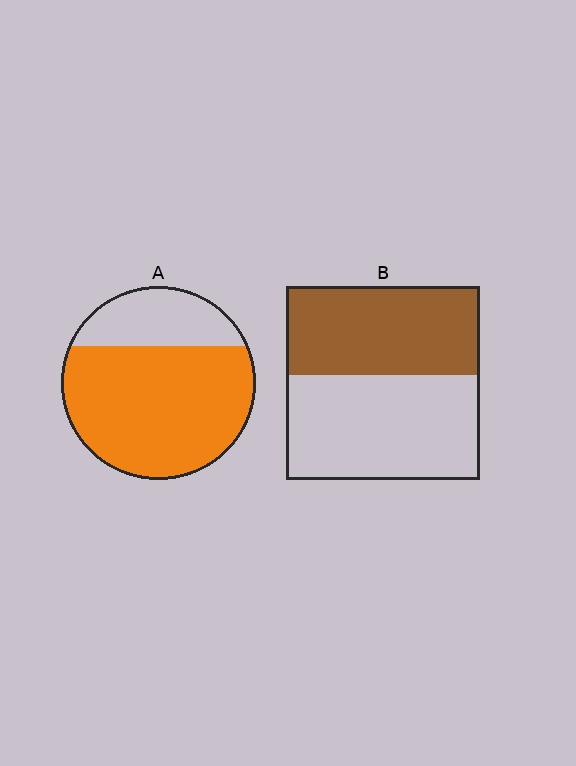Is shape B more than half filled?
No.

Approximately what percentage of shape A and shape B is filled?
A is approximately 75% and B is approximately 45%.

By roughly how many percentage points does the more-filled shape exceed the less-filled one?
By roughly 30 percentage points (A over B).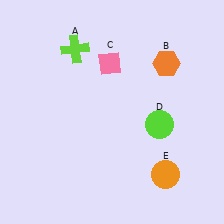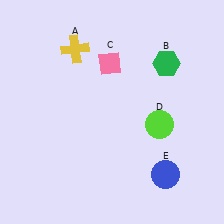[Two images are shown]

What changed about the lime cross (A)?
In Image 1, A is lime. In Image 2, it changed to yellow.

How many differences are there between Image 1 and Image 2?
There are 3 differences between the two images.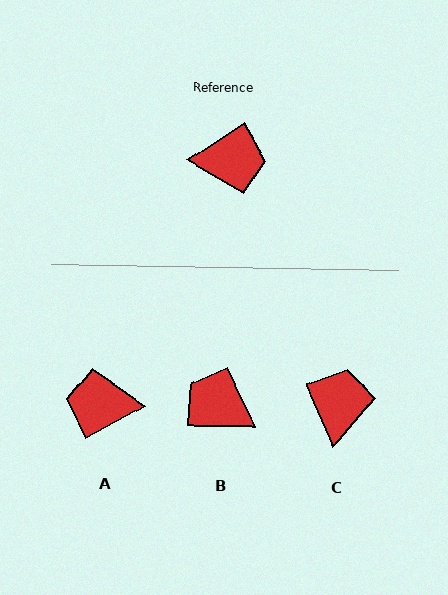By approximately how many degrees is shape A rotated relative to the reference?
Approximately 175 degrees counter-clockwise.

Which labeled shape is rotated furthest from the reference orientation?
A, about 175 degrees away.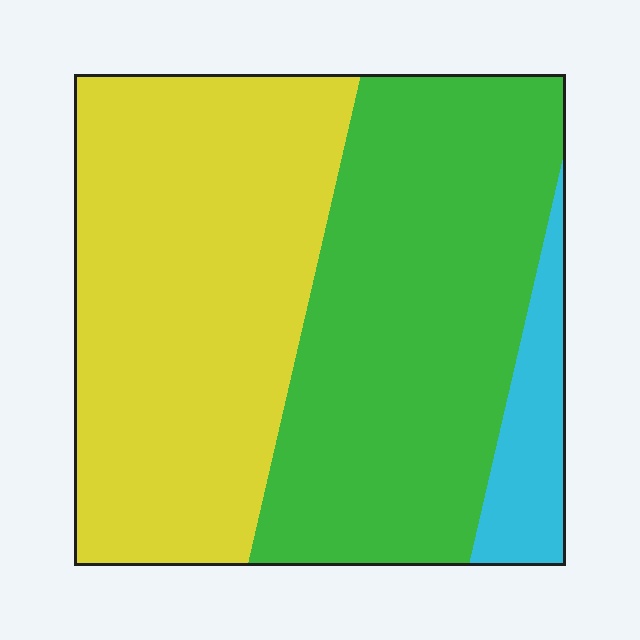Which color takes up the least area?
Cyan, at roughly 10%.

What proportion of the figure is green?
Green covers roughly 45% of the figure.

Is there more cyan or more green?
Green.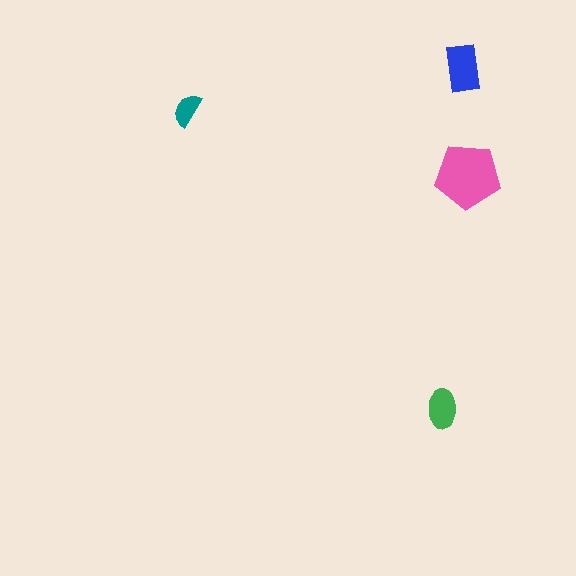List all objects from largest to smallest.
The pink pentagon, the blue rectangle, the green ellipse, the teal semicircle.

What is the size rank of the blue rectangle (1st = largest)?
2nd.